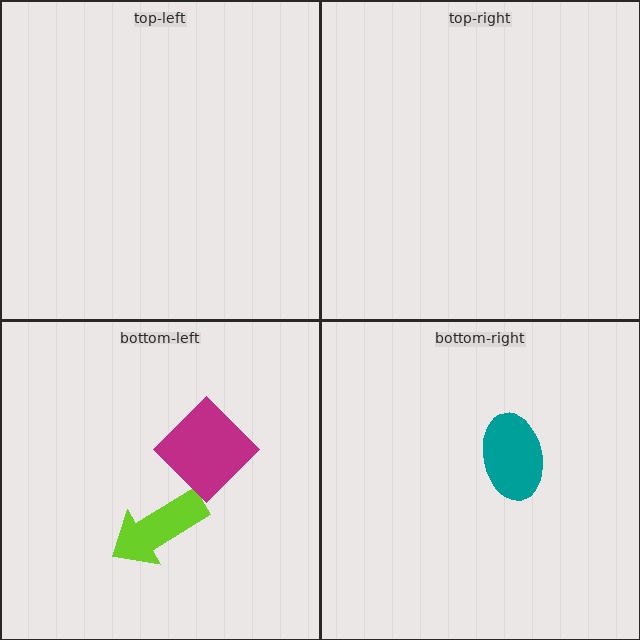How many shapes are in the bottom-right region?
1.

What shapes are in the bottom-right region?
The teal ellipse.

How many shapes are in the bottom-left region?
2.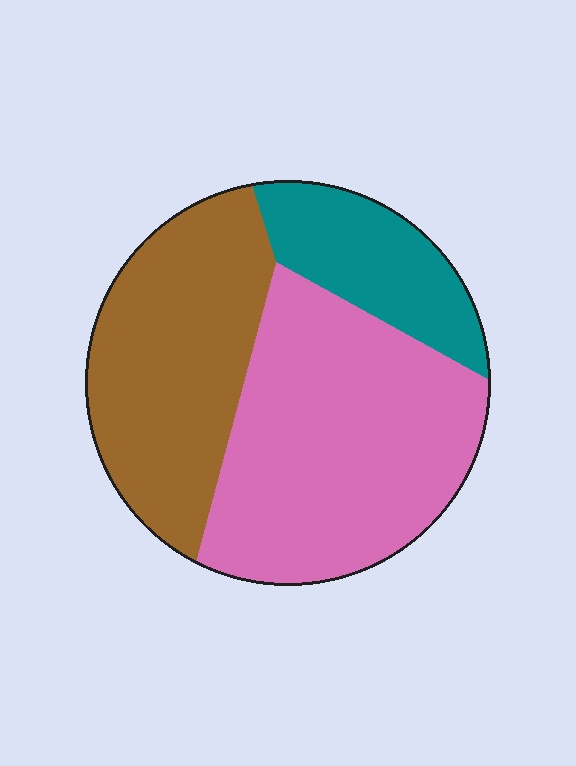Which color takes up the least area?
Teal, at roughly 15%.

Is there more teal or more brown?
Brown.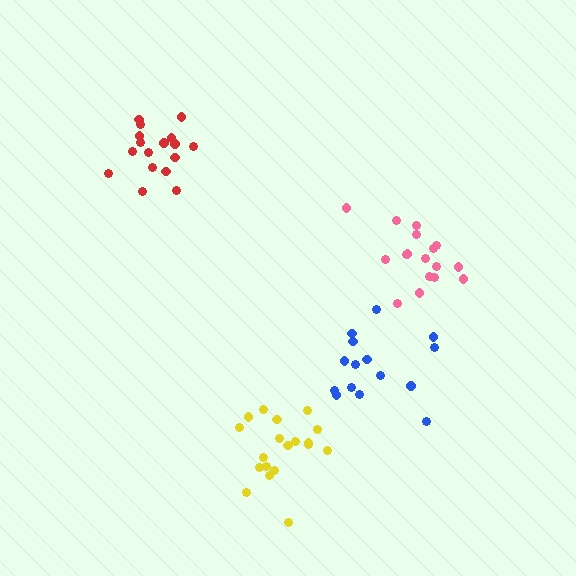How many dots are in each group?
Group 1: 17 dots, Group 2: 19 dots, Group 3: 17 dots, Group 4: 15 dots (68 total).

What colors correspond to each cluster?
The clusters are colored: red, yellow, pink, blue.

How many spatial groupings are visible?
There are 4 spatial groupings.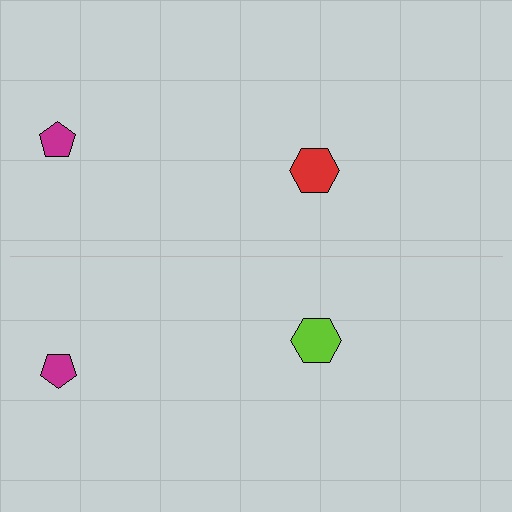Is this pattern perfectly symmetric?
No, the pattern is not perfectly symmetric. The lime hexagon on the bottom side breaks the symmetry — its mirror counterpart is red.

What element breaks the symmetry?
The lime hexagon on the bottom side breaks the symmetry — its mirror counterpart is red.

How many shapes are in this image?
There are 4 shapes in this image.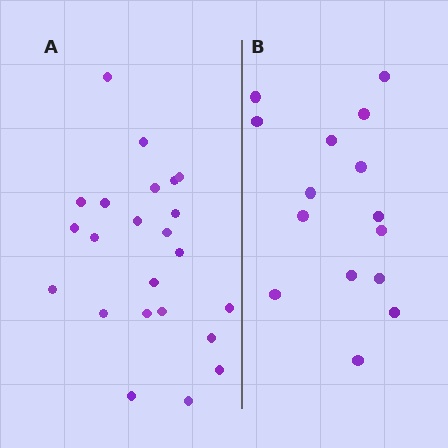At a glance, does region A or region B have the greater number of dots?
Region A (the left region) has more dots.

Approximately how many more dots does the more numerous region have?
Region A has roughly 8 or so more dots than region B.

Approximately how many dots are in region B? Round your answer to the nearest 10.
About 20 dots. (The exact count is 15, which rounds to 20.)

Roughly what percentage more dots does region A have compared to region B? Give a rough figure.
About 55% more.